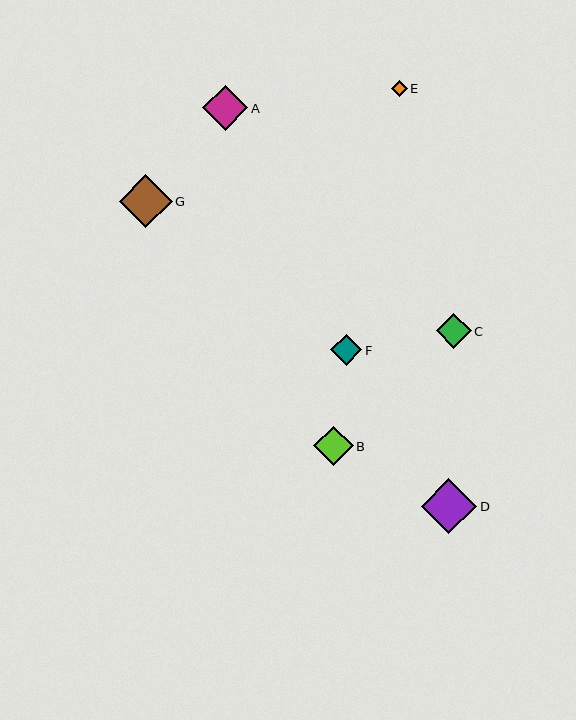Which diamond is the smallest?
Diamond E is the smallest with a size of approximately 16 pixels.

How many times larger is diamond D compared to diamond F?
Diamond D is approximately 1.7 times the size of diamond F.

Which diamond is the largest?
Diamond D is the largest with a size of approximately 55 pixels.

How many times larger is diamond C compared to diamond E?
Diamond C is approximately 2.2 times the size of diamond E.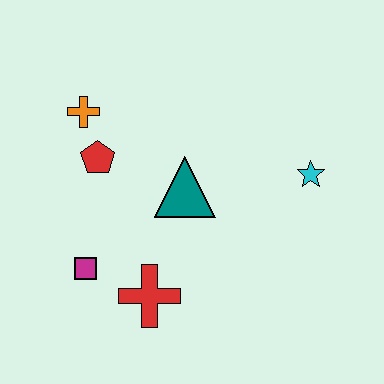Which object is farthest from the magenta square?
The cyan star is farthest from the magenta square.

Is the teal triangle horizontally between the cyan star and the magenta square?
Yes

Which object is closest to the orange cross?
The red pentagon is closest to the orange cross.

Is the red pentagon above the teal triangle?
Yes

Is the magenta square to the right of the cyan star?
No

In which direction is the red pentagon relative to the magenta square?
The red pentagon is above the magenta square.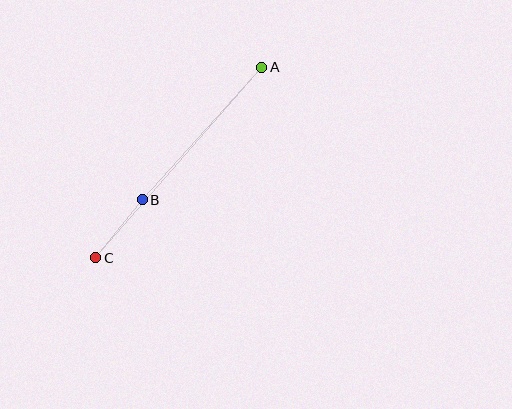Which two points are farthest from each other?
Points A and C are farthest from each other.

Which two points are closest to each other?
Points B and C are closest to each other.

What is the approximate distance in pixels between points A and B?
The distance between A and B is approximately 178 pixels.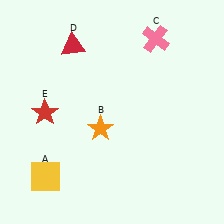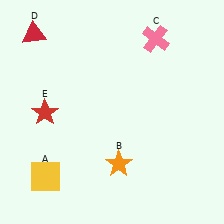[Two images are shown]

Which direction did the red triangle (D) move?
The red triangle (D) moved left.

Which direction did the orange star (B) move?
The orange star (B) moved down.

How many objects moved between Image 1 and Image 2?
2 objects moved between the two images.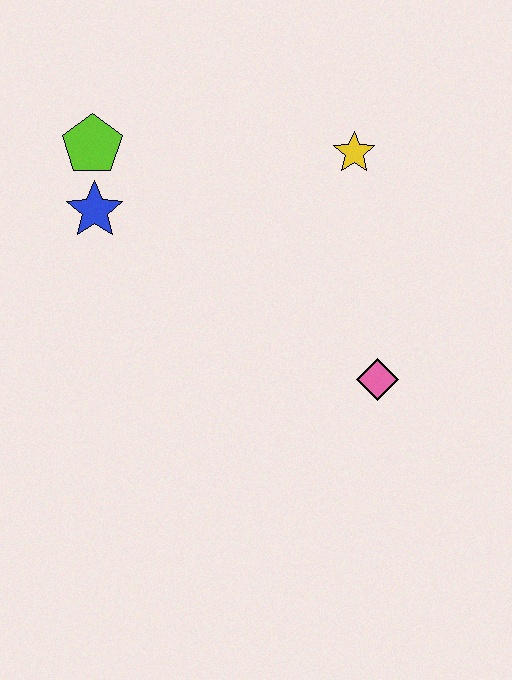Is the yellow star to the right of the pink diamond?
No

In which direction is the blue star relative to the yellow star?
The blue star is to the left of the yellow star.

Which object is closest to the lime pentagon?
The blue star is closest to the lime pentagon.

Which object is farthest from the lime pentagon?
The pink diamond is farthest from the lime pentagon.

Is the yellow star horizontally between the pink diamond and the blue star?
Yes